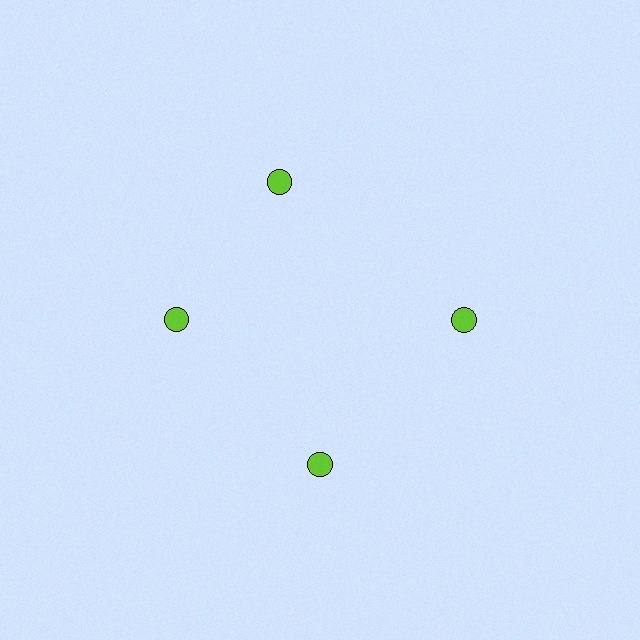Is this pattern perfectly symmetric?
No. The 4 lime circles are arranged in a ring, but one element near the 12 o'clock position is rotated out of alignment along the ring, breaking the 4-fold rotational symmetry.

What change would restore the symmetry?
The symmetry would be restored by rotating it back into even spacing with its neighbors so that all 4 circles sit at equal angles and equal distance from the center.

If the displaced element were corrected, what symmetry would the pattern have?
It would have 4-fold rotational symmetry — the pattern would map onto itself every 90 degrees.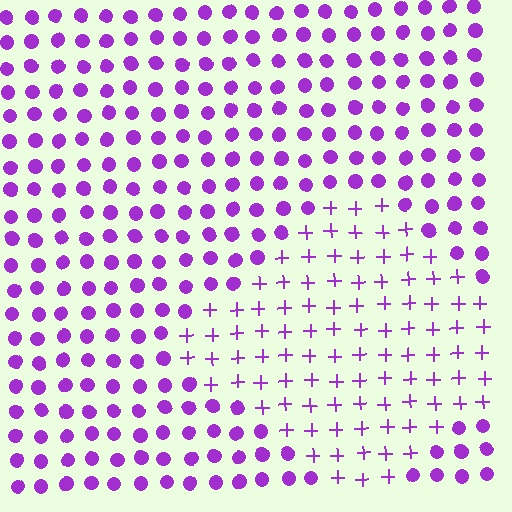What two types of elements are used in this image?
The image uses plus signs inside the diamond region and circles outside it.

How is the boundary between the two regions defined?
The boundary is defined by a change in element shape: plus signs inside vs. circles outside. All elements share the same color and spacing.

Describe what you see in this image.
The image is filled with small purple elements arranged in a uniform grid. A diamond-shaped region contains plus signs, while the surrounding area contains circles. The boundary is defined purely by the change in element shape.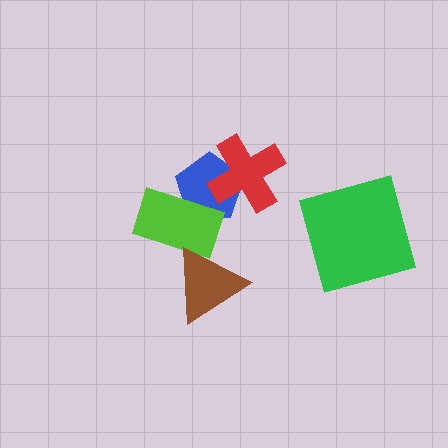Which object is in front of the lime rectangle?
The brown triangle is in front of the lime rectangle.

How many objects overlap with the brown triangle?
1 object overlaps with the brown triangle.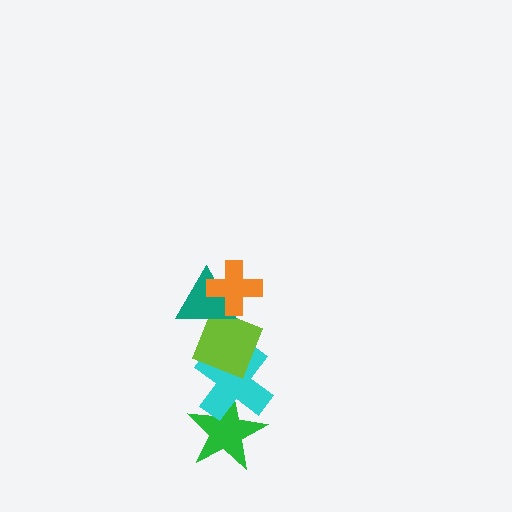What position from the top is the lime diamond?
The lime diamond is 3rd from the top.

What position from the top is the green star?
The green star is 5th from the top.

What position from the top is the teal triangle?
The teal triangle is 2nd from the top.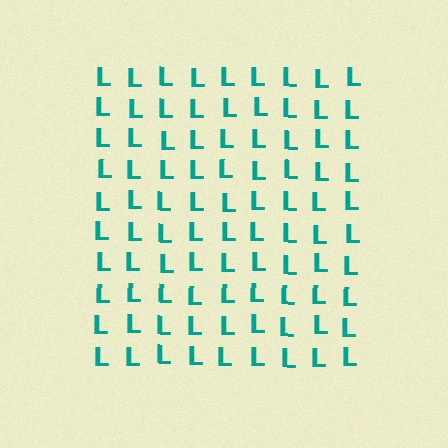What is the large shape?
The large shape is a square.